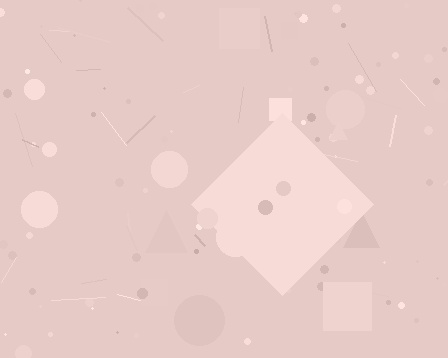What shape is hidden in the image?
A diamond is hidden in the image.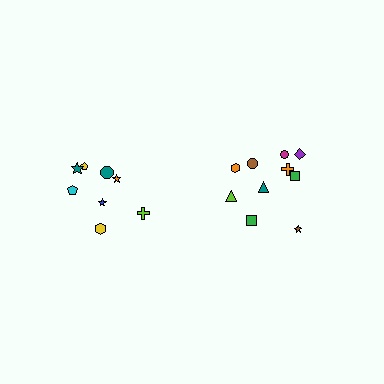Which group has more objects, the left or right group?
The right group.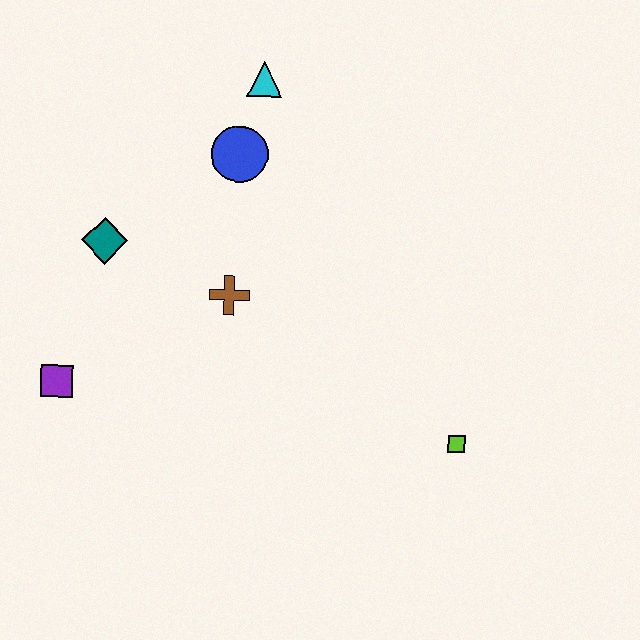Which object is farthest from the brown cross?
The lime square is farthest from the brown cross.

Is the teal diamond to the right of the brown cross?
No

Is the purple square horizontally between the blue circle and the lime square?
No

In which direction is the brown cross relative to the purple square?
The brown cross is to the right of the purple square.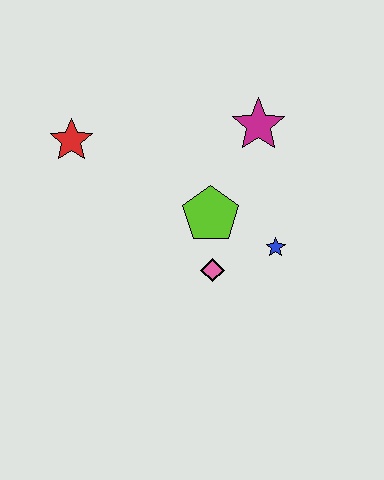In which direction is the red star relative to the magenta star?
The red star is to the left of the magenta star.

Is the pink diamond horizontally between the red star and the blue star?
Yes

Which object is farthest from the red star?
The blue star is farthest from the red star.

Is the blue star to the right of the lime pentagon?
Yes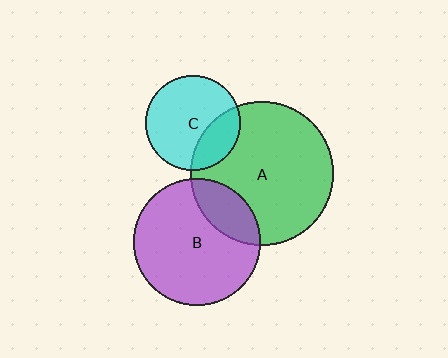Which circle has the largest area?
Circle A (green).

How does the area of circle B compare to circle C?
Approximately 1.8 times.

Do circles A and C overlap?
Yes.